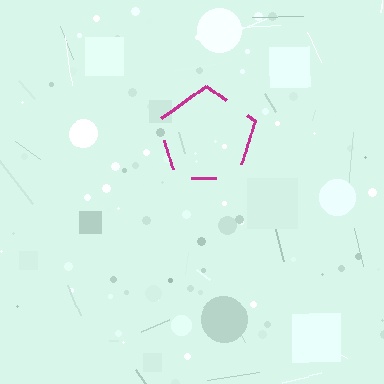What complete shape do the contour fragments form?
The contour fragments form a pentagon.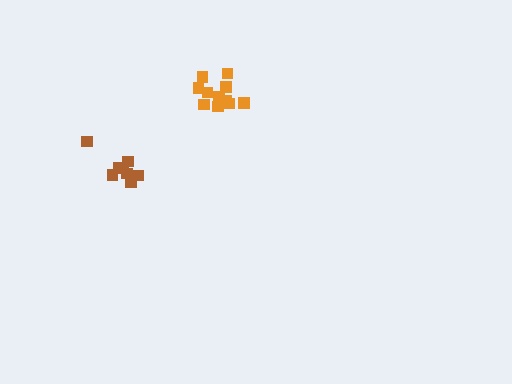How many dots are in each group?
Group 1: 8 dots, Group 2: 11 dots (19 total).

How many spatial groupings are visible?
There are 2 spatial groupings.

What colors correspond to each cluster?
The clusters are colored: brown, orange.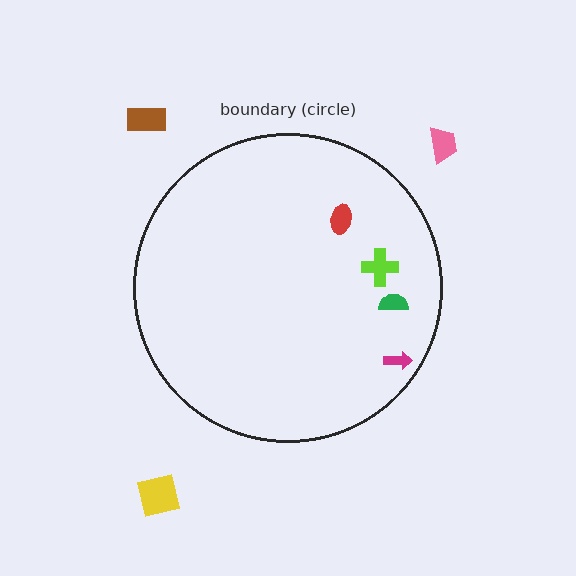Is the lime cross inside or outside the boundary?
Inside.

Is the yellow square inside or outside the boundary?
Outside.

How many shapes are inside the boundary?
4 inside, 3 outside.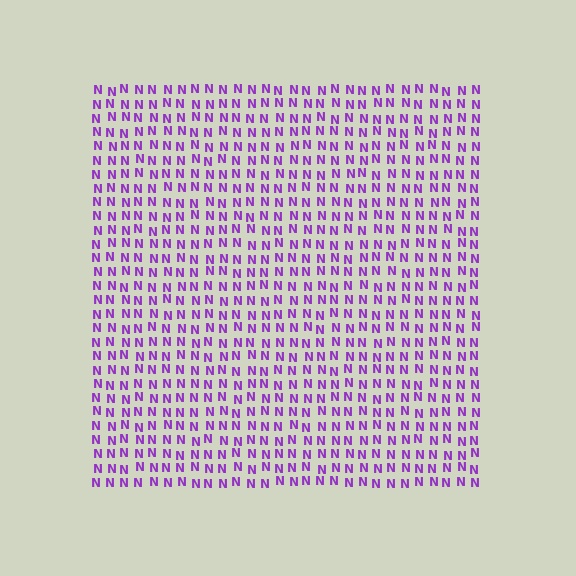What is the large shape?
The large shape is a square.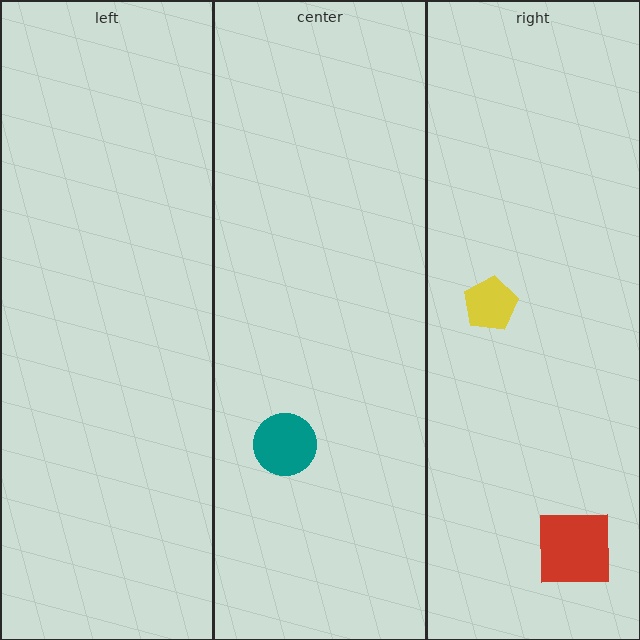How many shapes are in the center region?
1.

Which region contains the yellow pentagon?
The right region.